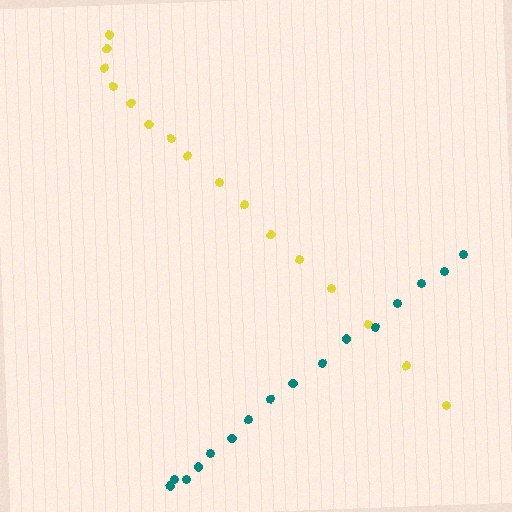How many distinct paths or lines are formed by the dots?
There are 2 distinct paths.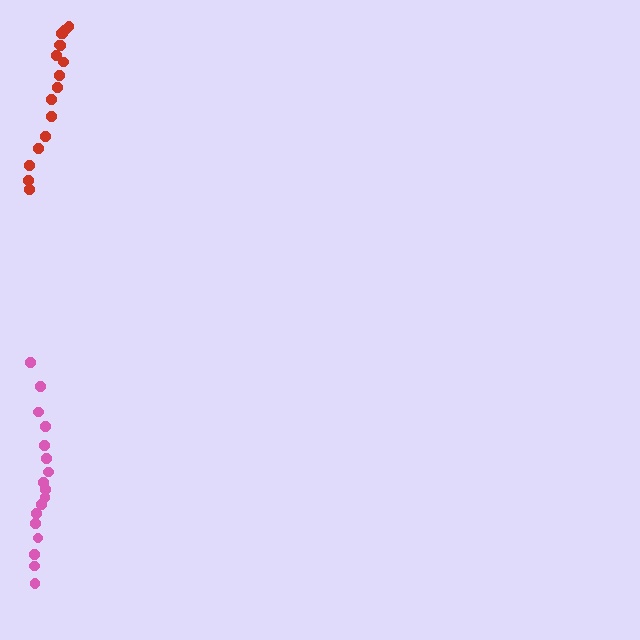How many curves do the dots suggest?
There are 2 distinct paths.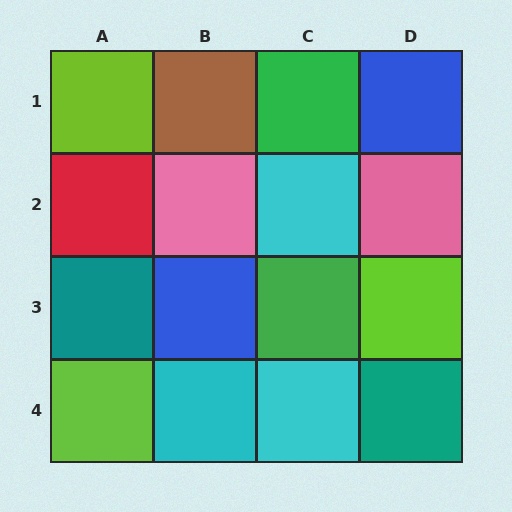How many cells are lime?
3 cells are lime.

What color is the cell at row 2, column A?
Red.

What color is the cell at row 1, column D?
Blue.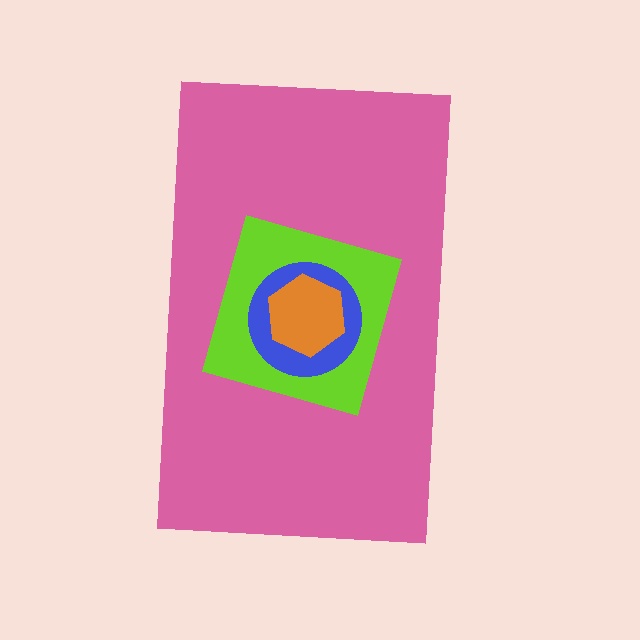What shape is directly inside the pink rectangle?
The lime square.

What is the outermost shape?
The pink rectangle.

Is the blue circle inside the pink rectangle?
Yes.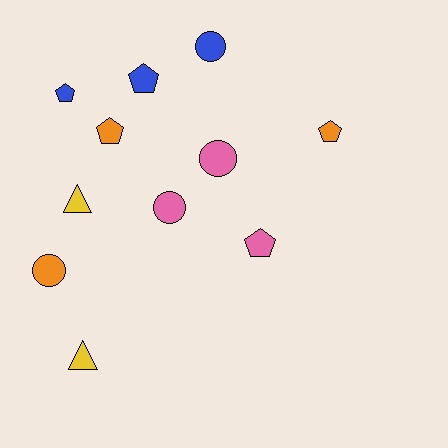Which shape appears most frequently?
Pentagon, with 5 objects.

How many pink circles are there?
There are 2 pink circles.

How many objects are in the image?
There are 11 objects.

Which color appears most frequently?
Blue, with 3 objects.